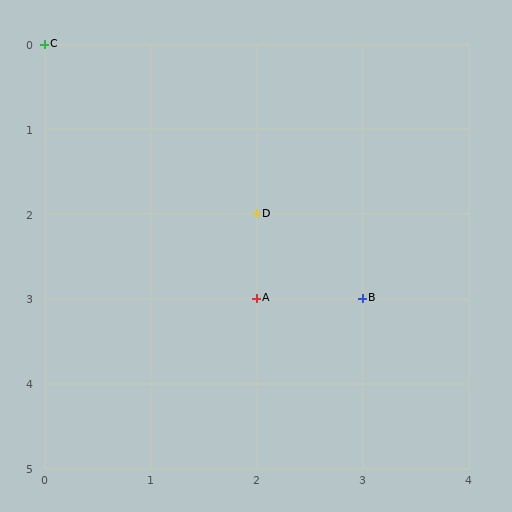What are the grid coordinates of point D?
Point D is at grid coordinates (2, 2).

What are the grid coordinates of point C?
Point C is at grid coordinates (0, 0).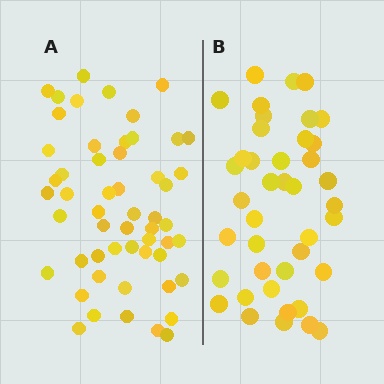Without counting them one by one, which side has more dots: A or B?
Region A (the left region) has more dots.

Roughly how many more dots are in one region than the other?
Region A has approximately 15 more dots than region B.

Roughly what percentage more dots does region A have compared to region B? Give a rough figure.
About 30% more.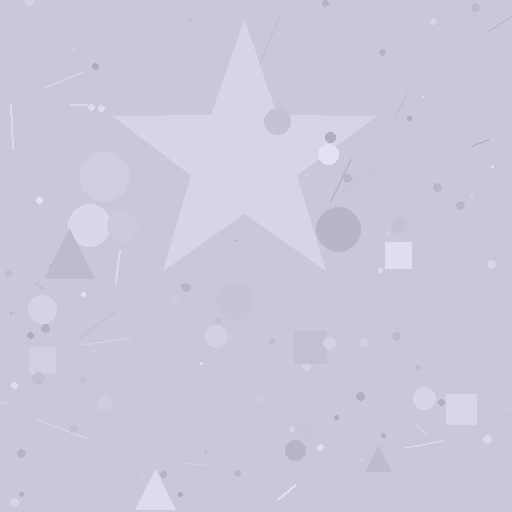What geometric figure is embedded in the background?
A star is embedded in the background.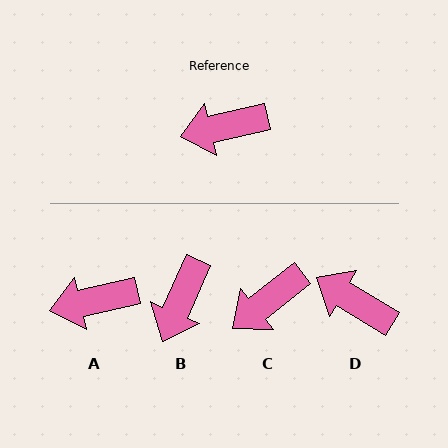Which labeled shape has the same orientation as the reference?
A.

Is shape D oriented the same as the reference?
No, it is off by about 44 degrees.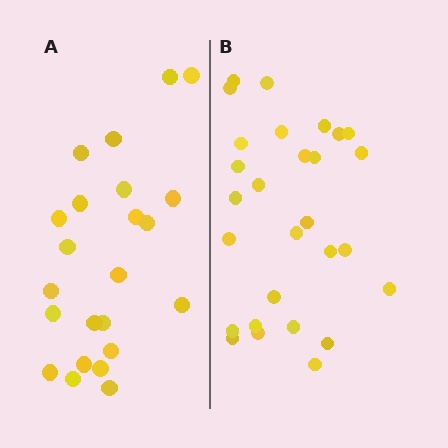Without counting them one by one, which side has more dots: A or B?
Region B (the right region) has more dots.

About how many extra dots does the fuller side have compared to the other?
Region B has about 5 more dots than region A.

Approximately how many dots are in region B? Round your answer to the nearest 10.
About 30 dots. (The exact count is 28, which rounds to 30.)